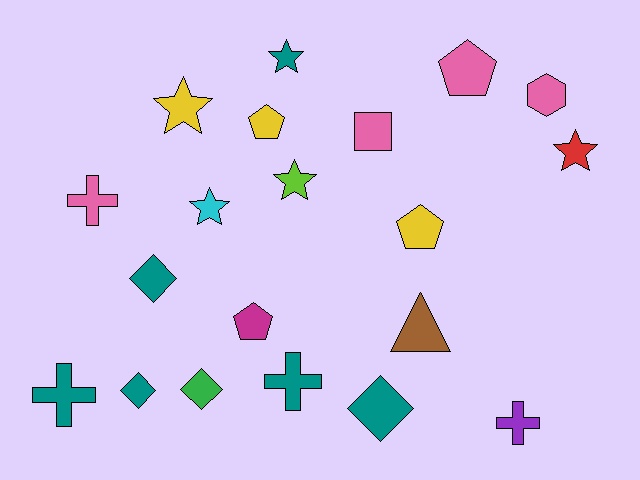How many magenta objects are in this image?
There is 1 magenta object.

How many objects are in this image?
There are 20 objects.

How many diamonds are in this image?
There are 4 diamonds.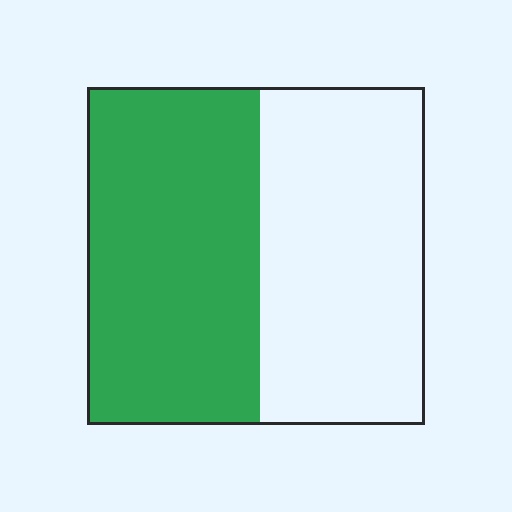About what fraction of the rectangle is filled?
About one half (1/2).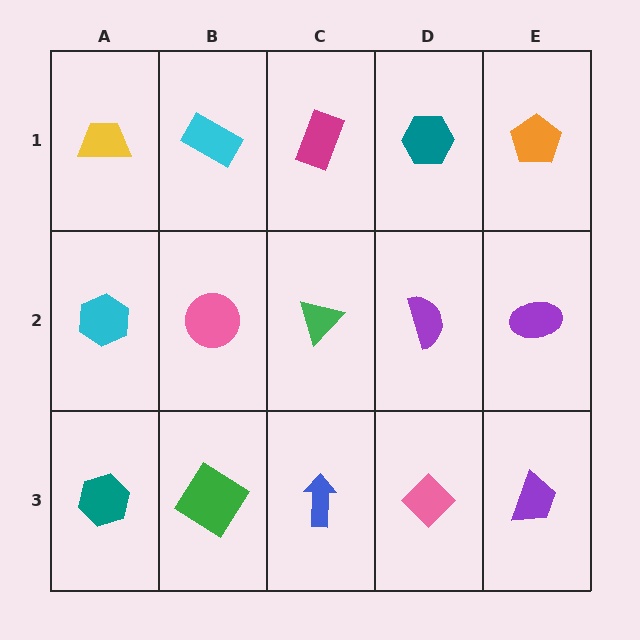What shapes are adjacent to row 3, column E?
A purple ellipse (row 2, column E), a pink diamond (row 3, column D).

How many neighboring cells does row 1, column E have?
2.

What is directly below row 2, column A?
A teal hexagon.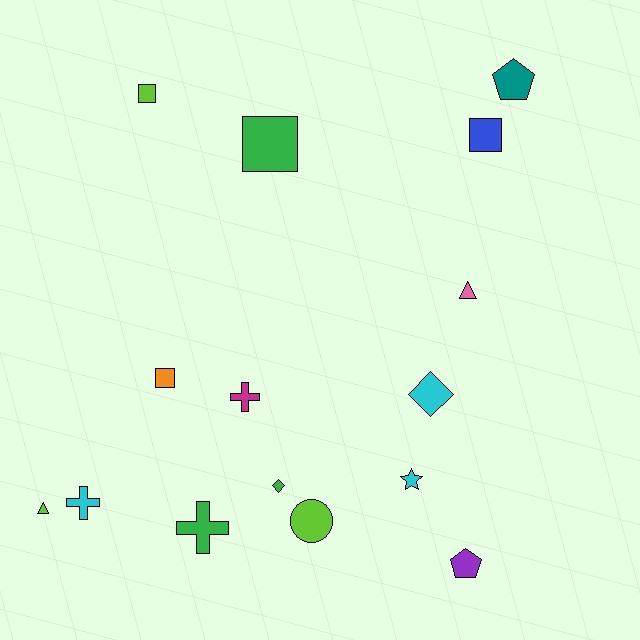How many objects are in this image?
There are 15 objects.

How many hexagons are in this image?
There are no hexagons.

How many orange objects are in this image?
There is 1 orange object.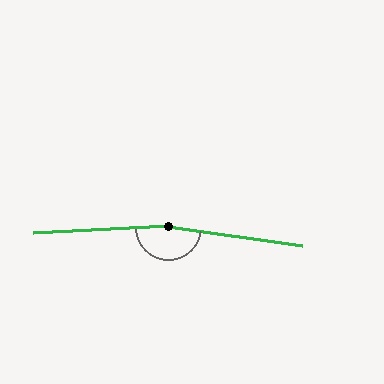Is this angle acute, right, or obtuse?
It is obtuse.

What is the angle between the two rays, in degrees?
Approximately 169 degrees.